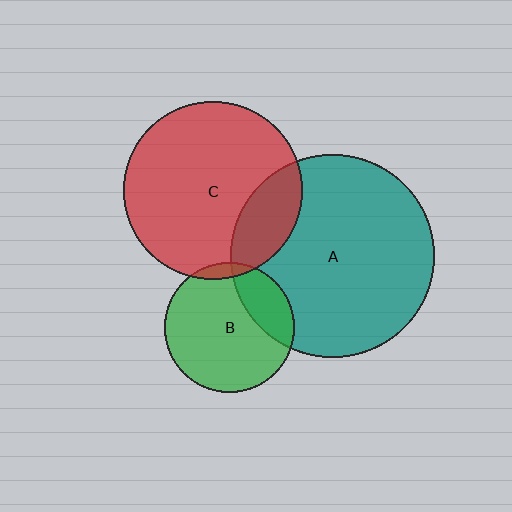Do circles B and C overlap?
Yes.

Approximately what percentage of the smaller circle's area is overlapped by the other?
Approximately 5%.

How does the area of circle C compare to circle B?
Approximately 1.9 times.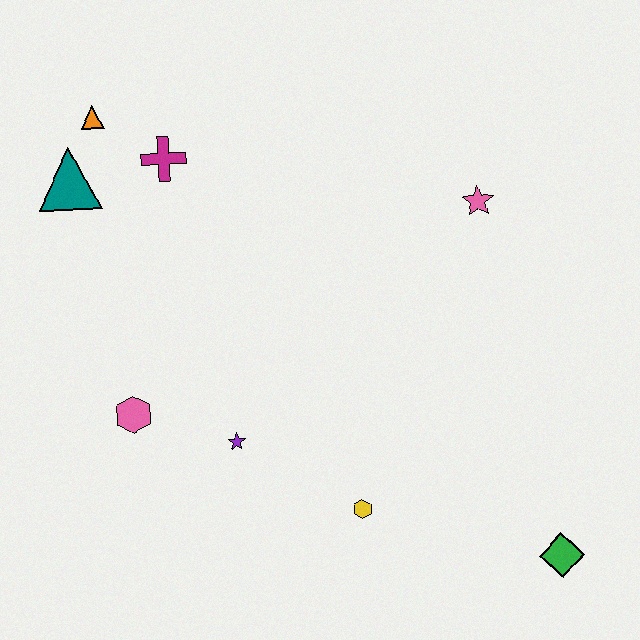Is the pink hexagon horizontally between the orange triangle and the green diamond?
Yes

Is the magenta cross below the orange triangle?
Yes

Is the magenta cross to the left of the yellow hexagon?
Yes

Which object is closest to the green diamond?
The yellow hexagon is closest to the green diamond.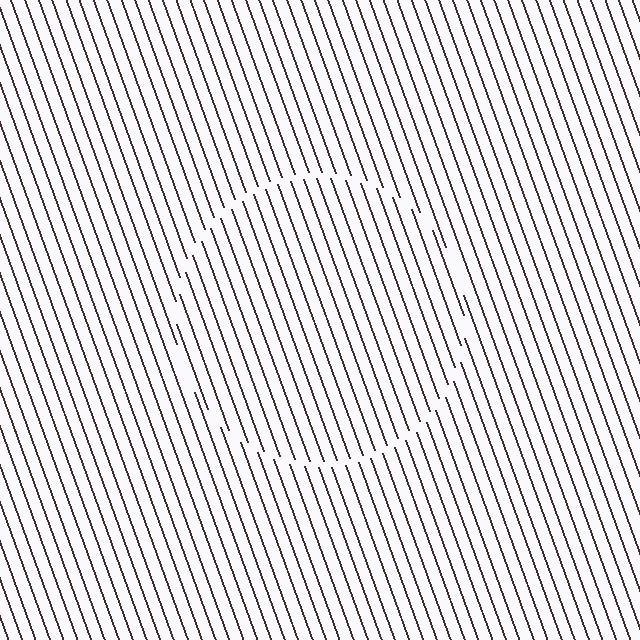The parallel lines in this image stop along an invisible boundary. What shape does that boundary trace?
An illusory circle. The interior of the shape contains the same grating, shifted by half a period — the contour is defined by the phase discontinuity where line-ends from the inner and outer gratings abut.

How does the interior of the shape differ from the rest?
The interior of the shape contains the same grating, shifted by half a period — the contour is defined by the phase discontinuity where line-ends from the inner and outer gratings abut.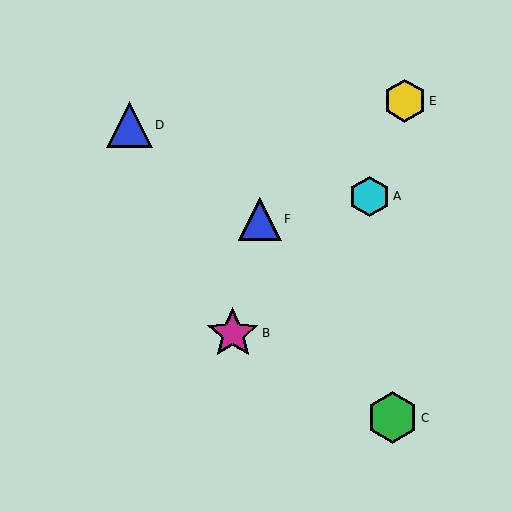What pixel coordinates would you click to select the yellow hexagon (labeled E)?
Click at (405, 101) to select the yellow hexagon E.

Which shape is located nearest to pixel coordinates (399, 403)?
The green hexagon (labeled C) at (393, 418) is nearest to that location.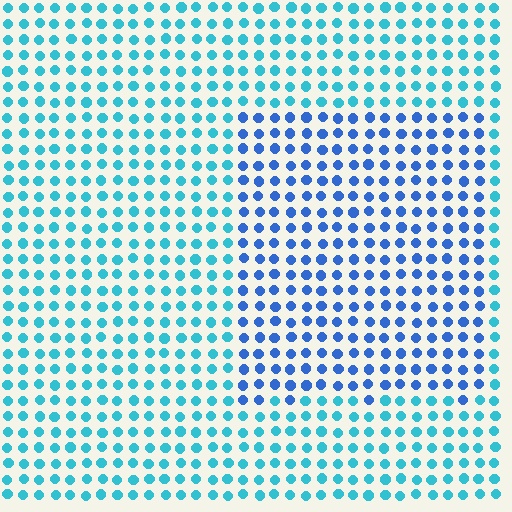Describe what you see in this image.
The image is filled with small cyan elements in a uniform arrangement. A rectangle-shaped region is visible where the elements are tinted to a slightly different hue, forming a subtle color boundary.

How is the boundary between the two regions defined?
The boundary is defined purely by a slight shift in hue (about 33 degrees). Spacing, size, and orientation are identical on both sides.